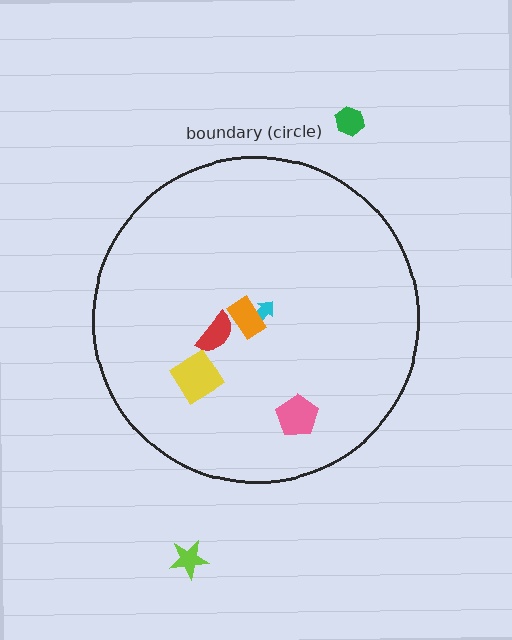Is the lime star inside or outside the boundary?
Outside.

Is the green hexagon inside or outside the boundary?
Outside.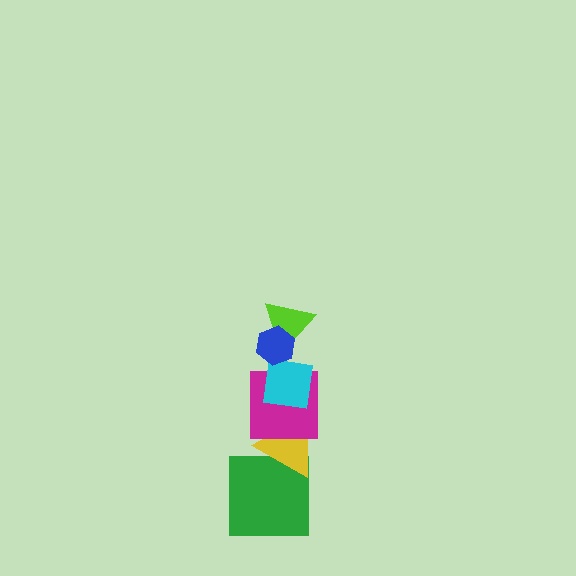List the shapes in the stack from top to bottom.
From top to bottom: the blue hexagon, the lime triangle, the cyan square, the magenta square, the yellow triangle, the green square.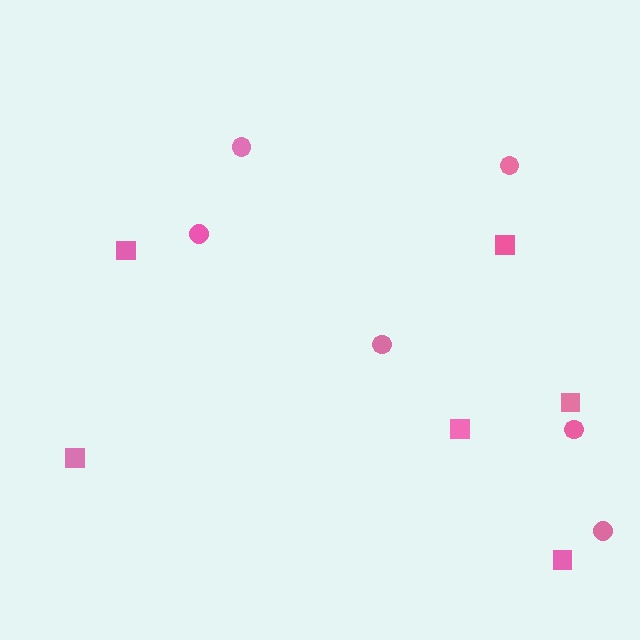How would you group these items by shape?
There are 2 groups: one group of squares (6) and one group of circles (6).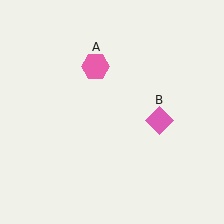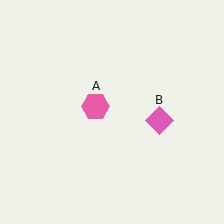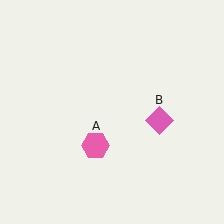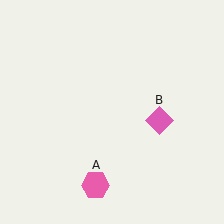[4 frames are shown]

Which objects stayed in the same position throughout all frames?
Pink diamond (object B) remained stationary.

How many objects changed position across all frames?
1 object changed position: pink hexagon (object A).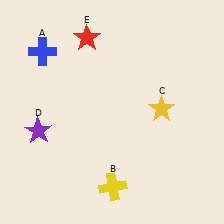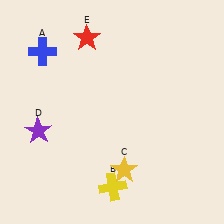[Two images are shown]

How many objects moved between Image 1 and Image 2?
1 object moved between the two images.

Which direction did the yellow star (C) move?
The yellow star (C) moved down.